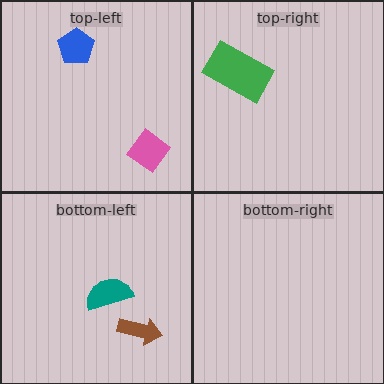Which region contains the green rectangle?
The top-right region.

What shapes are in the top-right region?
The green rectangle.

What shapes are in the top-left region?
The pink diamond, the blue pentagon.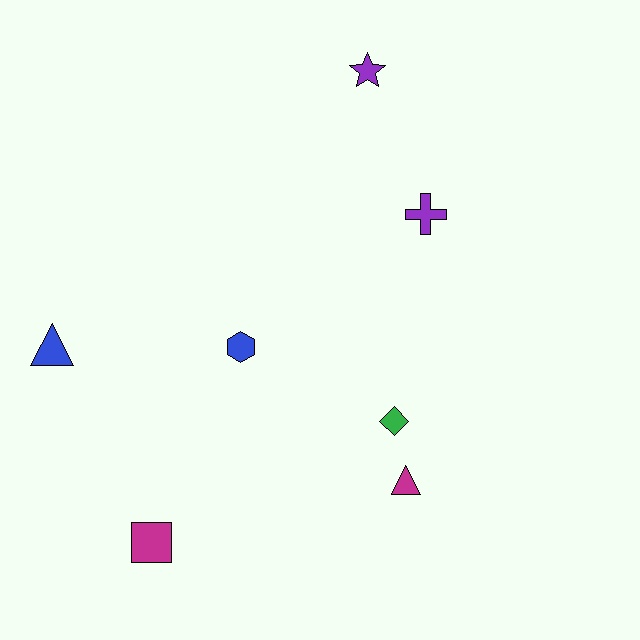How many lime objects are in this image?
There are no lime objects.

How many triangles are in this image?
There are 2 triangles.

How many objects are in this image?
There are 7 objects.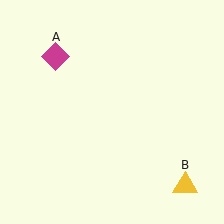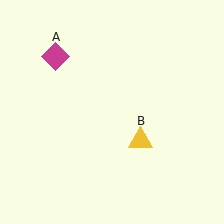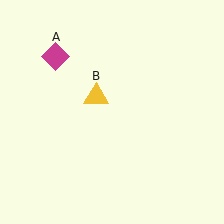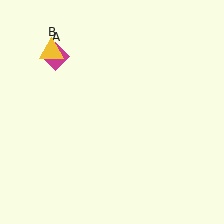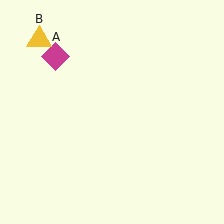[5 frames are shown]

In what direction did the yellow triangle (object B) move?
The yellow triangle (object B) moved up and to the left.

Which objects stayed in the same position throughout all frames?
Magenta diamond (object A) remained stationary.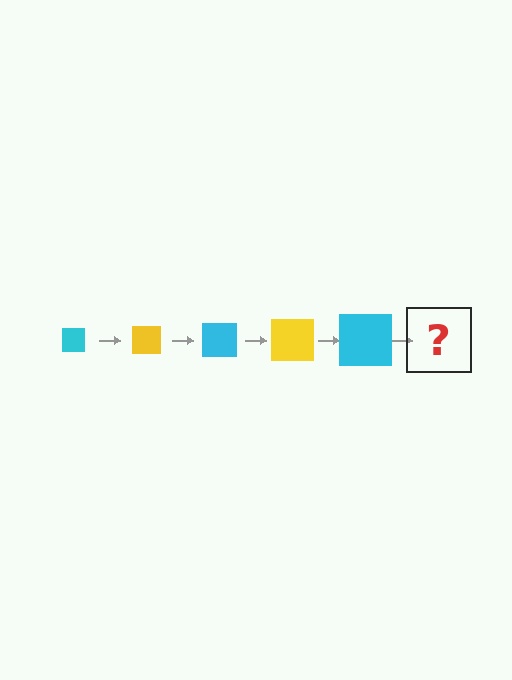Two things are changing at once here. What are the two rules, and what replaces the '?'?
The two rules are that the square grows larger each step and the color cycles through cyan and yellow. The '?' should be a yellow square, larger than the previous one.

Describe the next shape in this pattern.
It should be a yellow square, larger than the previous one.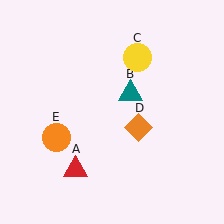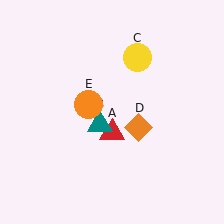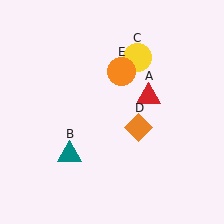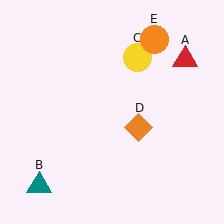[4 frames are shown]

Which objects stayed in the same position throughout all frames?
Yellow circle (object C) and orange diamond (object D) remained stationary.